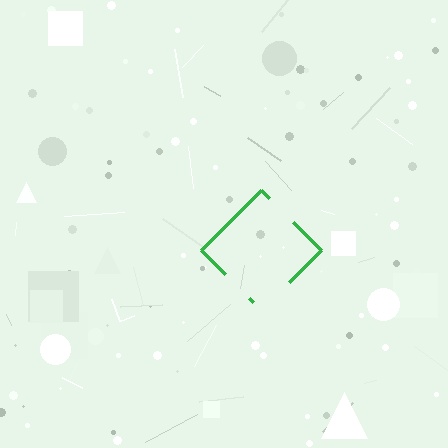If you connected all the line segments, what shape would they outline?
They would outline a diamond.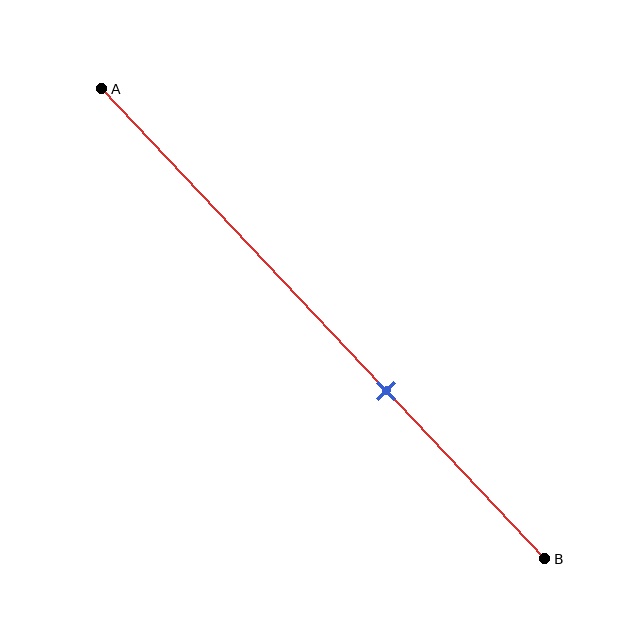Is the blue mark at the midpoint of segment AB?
No, the mark is at about 65% from A, not at the 50% midpoint.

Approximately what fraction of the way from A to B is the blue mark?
The blue mark is approximately 65% of the way from A to B.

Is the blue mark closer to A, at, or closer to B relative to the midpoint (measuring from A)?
The blue mark is closer to point B than the midpoint of segment AB.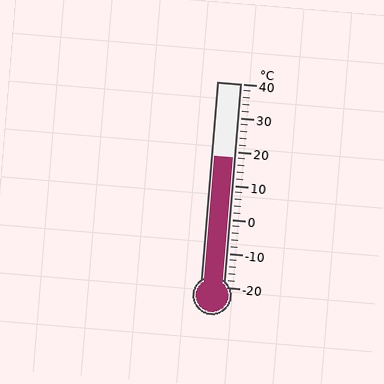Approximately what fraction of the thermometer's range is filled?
The thermometer is filled to approximately 65% of its range.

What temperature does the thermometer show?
The thermometer shows approximately 18°C.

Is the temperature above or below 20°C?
The temperature is below 20°C.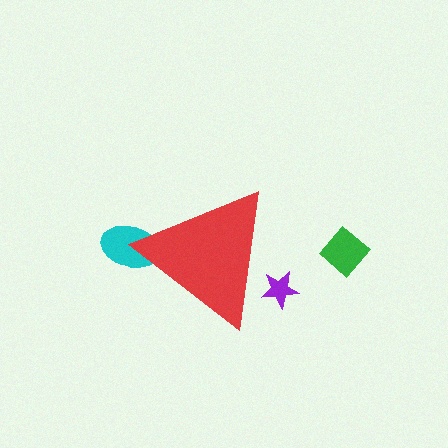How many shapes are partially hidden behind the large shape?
2 shapes are partially hidden.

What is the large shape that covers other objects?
A red triangle.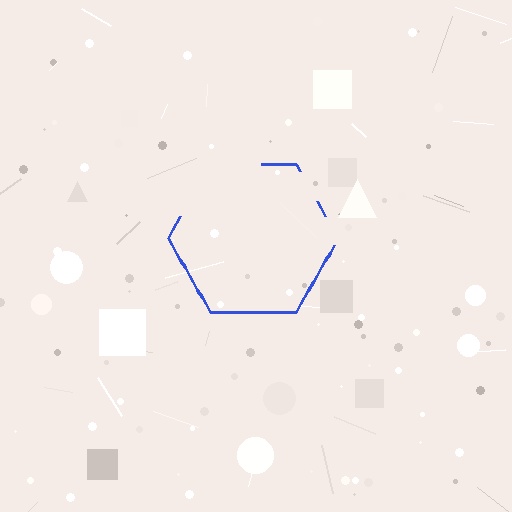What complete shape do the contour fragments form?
The contour fragments form a hexagon.